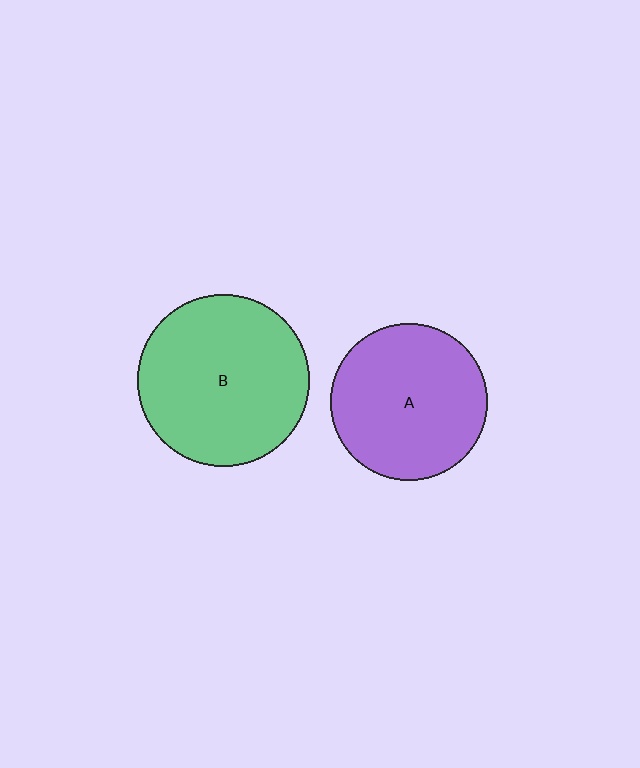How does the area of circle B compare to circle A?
Approximately 1.2 times.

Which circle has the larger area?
Circle B (green).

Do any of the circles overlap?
No, none of the circles overlap.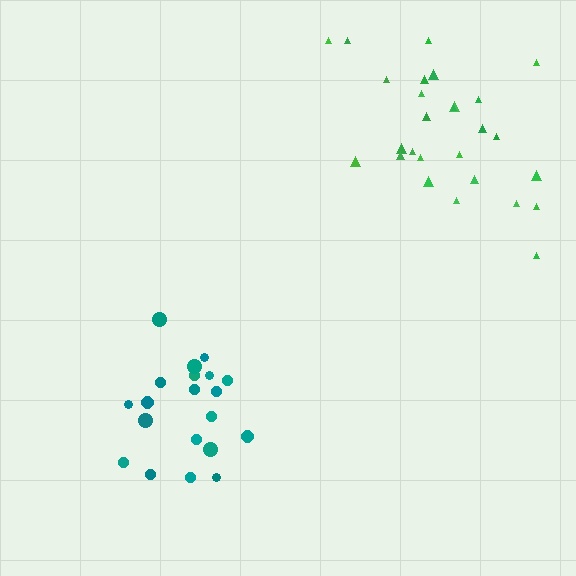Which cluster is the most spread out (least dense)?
Green.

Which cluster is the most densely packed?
Teal.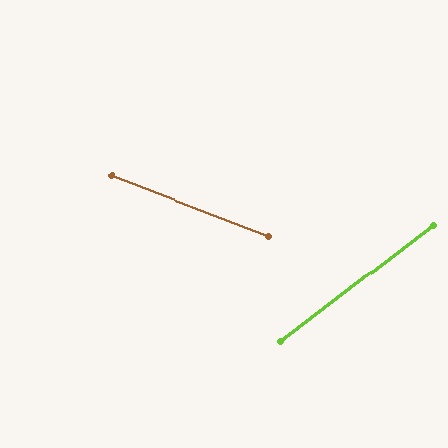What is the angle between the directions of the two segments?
Approximately 59 degrees.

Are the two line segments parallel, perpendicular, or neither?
Neither parallel nor perpendicular — they differ by about 59°.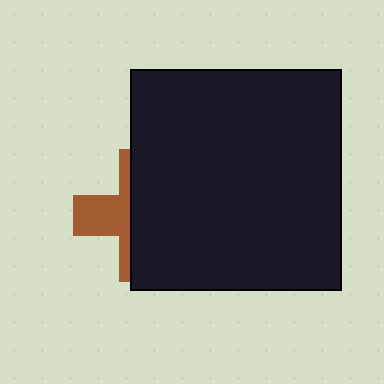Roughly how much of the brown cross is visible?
A small part of it is visible (roughly 35%).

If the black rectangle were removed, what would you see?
You would see the complete brown cross.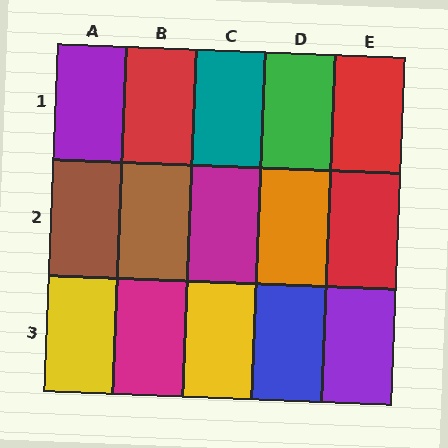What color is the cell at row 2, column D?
Orange.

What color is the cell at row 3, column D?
Blue.